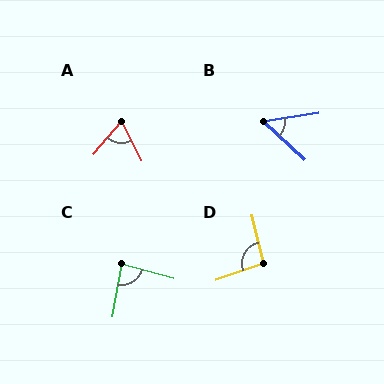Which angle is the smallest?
B, at approximately 52 degrees.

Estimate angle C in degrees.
Approximately 84 degrees.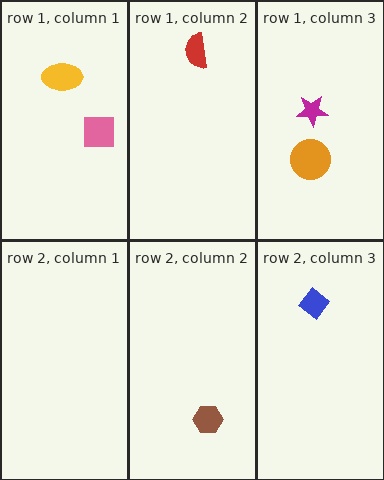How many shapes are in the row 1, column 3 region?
2.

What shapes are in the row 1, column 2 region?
The red semicircle.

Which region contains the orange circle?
The row 1, column 3 region.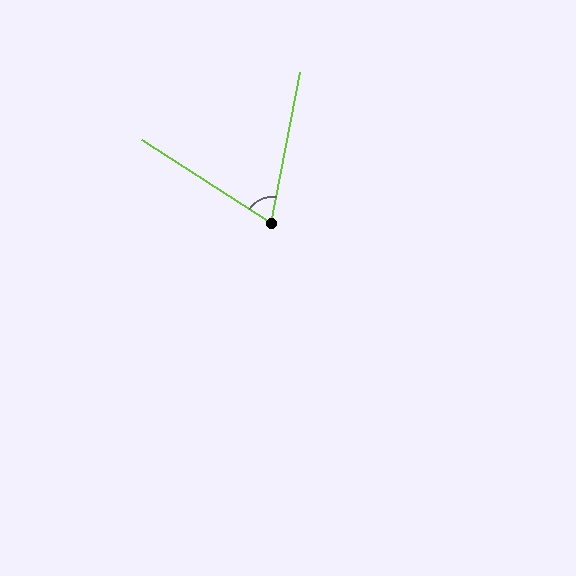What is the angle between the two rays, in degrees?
Approximately 68 degrees.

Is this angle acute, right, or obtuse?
It is acute.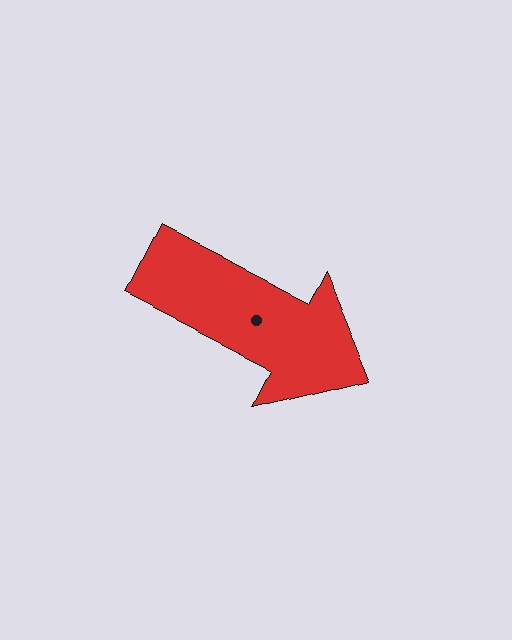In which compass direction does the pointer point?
Southeast.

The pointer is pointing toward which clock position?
Roughly 4 o'clock.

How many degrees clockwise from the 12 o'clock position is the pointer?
Approximately 117 degrees.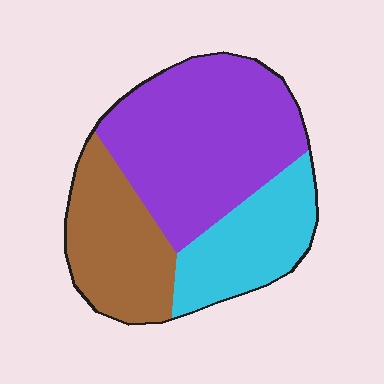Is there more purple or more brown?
Purple.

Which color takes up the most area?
Purple, at roughly 50%.